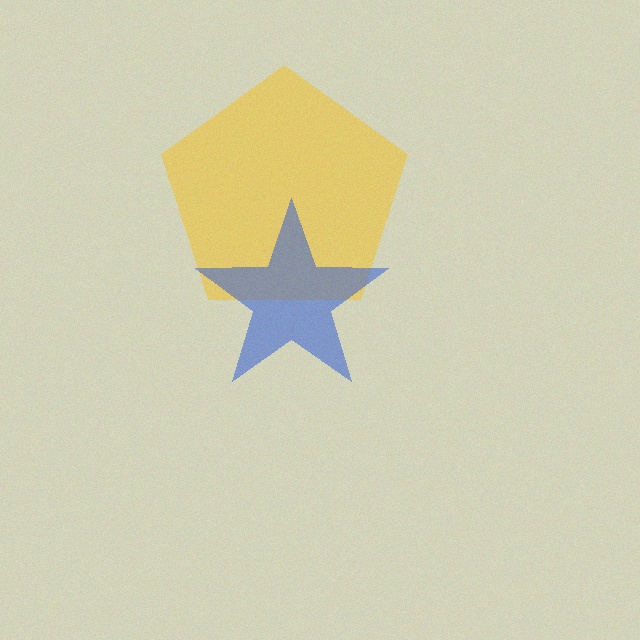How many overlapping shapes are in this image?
There are 2 overlapping shapes in the image.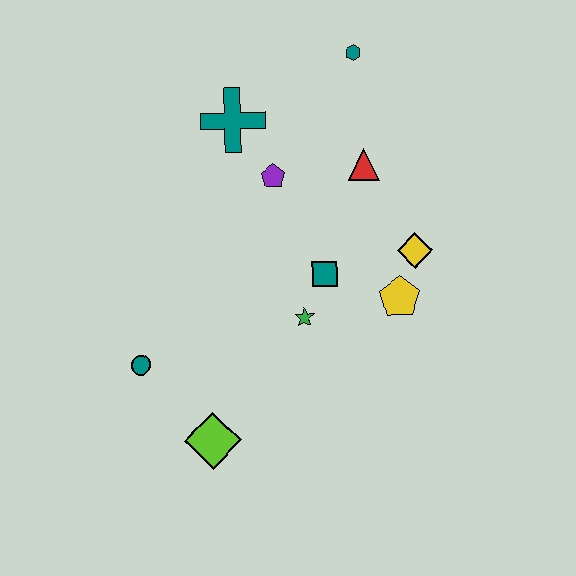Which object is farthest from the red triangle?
The lime diamond is farthest from the red triangle.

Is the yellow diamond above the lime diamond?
Yes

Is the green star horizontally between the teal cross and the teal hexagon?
Yes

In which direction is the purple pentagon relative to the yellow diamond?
The purple pentagon is to the left of the yellow diamond.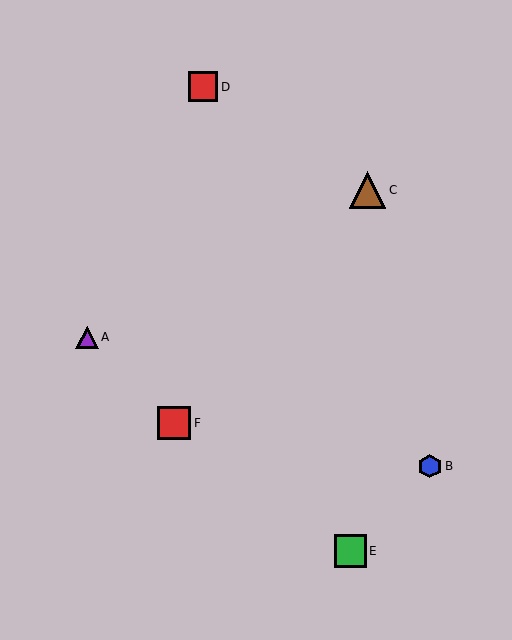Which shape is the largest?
The brown triangle (labeled C) is the largest.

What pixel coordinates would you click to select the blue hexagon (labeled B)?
Click at (430, 466) to select the blue hexagon B.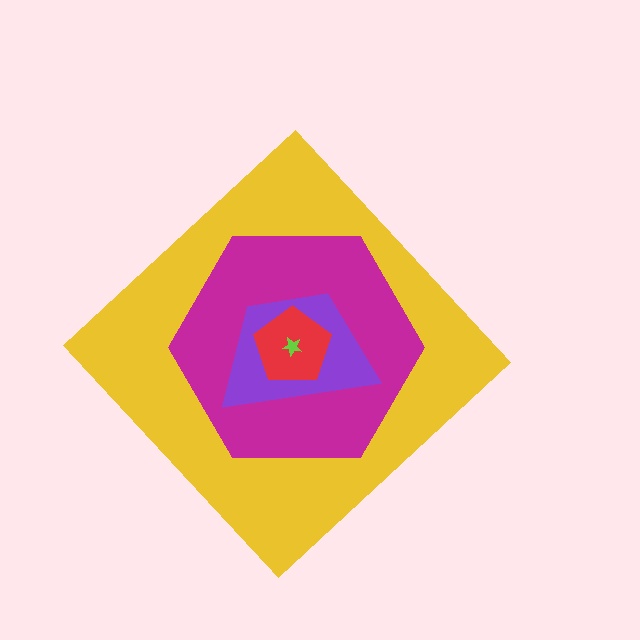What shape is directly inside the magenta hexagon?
The purple trapezoid.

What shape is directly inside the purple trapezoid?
The red pentagon.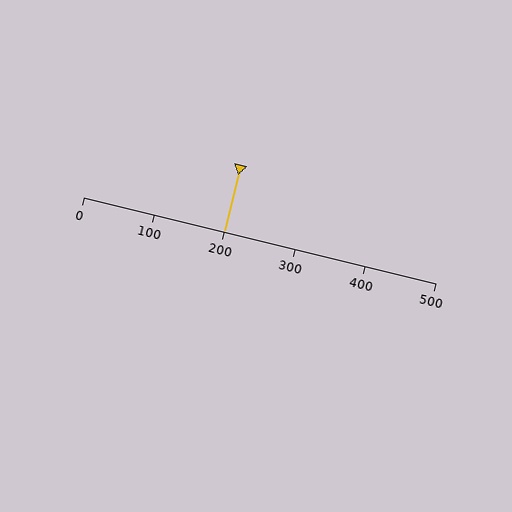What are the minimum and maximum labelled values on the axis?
The axis runs from 0 to 500.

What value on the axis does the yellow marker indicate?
The marker indicates approximately 200.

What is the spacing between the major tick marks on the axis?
The major ticks are spaced 100 apart.